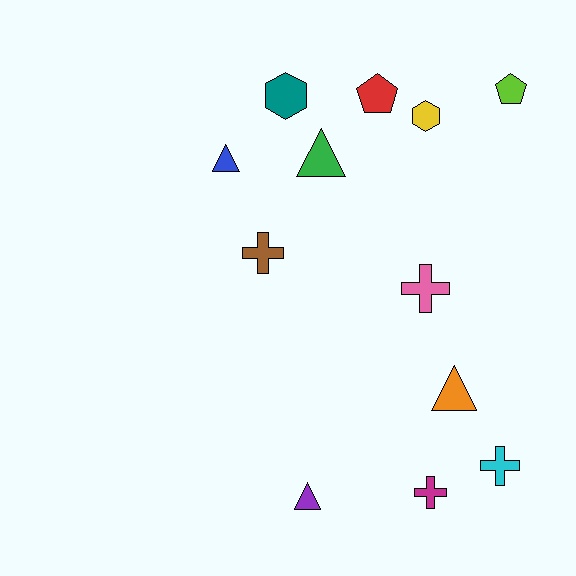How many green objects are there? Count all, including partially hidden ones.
There is 1 green object.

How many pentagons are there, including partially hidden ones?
There are 2 pentagons.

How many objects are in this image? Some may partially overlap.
There are 12 objects.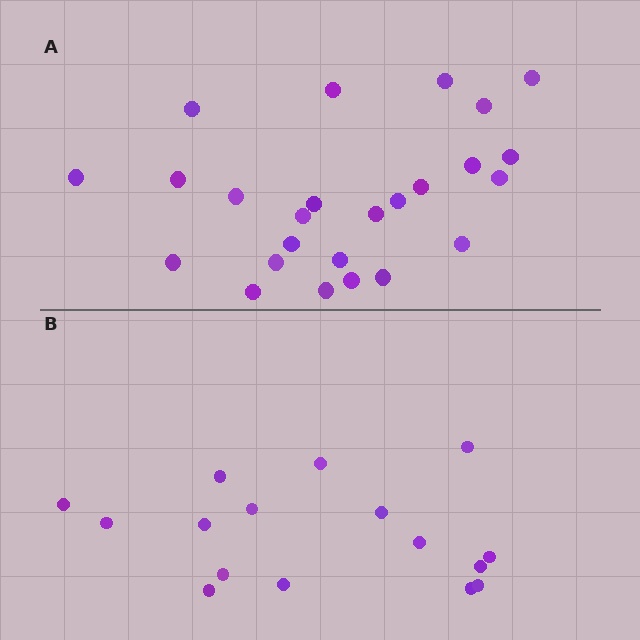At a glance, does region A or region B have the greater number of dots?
Region A (the top region) has more dots.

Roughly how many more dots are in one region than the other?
Region A has roughly 8 or so more dots than region B.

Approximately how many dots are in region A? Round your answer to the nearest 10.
About 20 dots. (The exact count is 25, which rounds to 20.)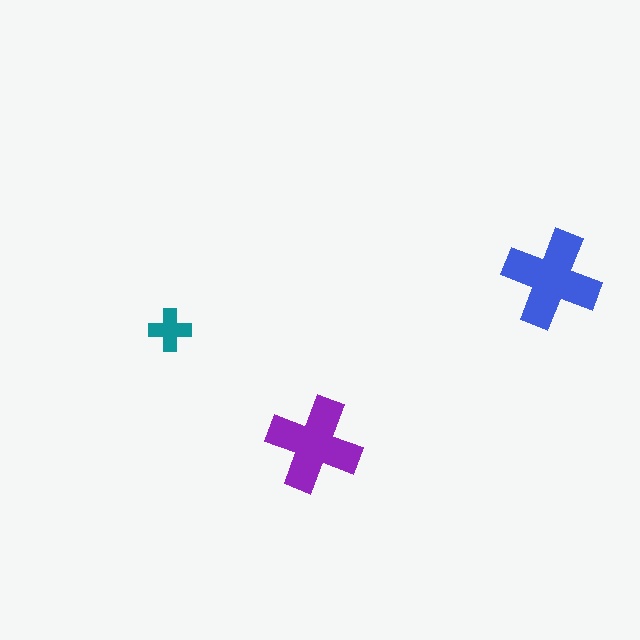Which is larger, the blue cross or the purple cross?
The blue one.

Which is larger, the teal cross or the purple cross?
The purple one.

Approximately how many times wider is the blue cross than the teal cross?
About 2.5 times wider.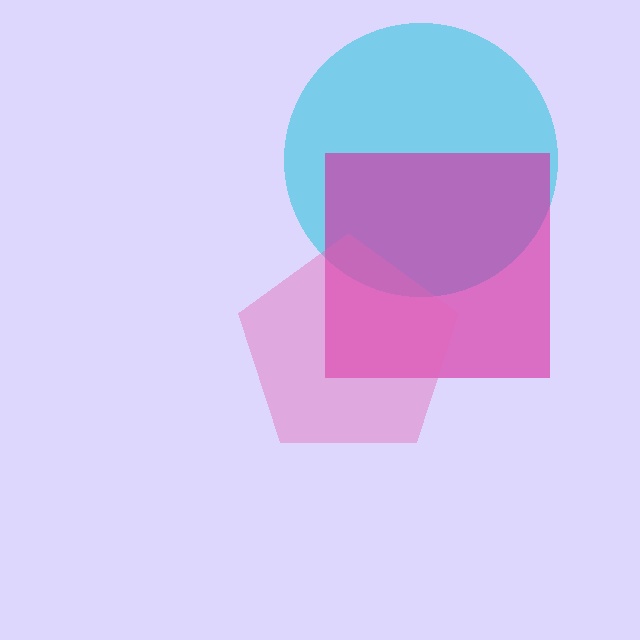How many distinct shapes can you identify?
There are 3 distinct shapes: a cyan circle, a magenta square, a pink pentagon.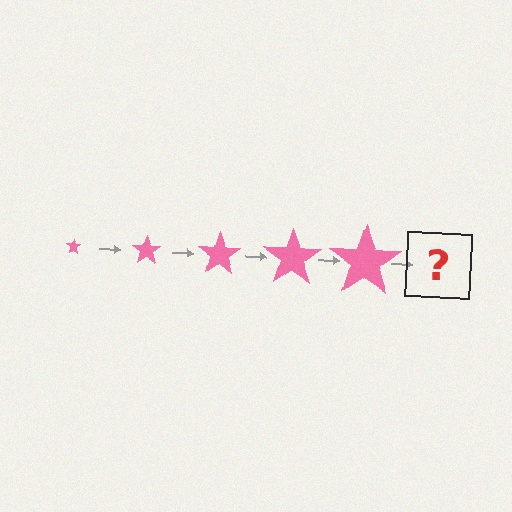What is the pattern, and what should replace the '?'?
The pattern is that the star gets progressively larger each step. The '?' should be a pink star, larger than the previous one.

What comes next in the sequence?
The next element should be a pink star, larger than the previous one.